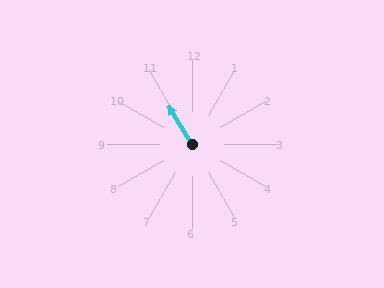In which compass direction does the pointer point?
Northwest.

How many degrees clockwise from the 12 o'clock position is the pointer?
Approximately 328 degrees.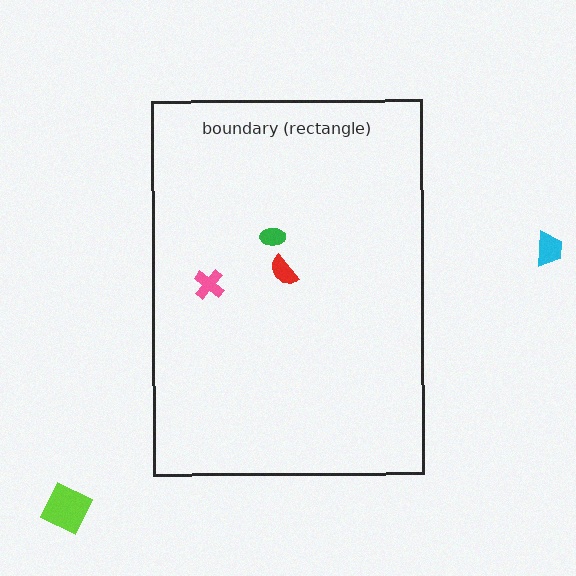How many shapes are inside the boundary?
3 inside, 2 outside.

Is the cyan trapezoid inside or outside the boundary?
Outside.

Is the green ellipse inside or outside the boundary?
Inside.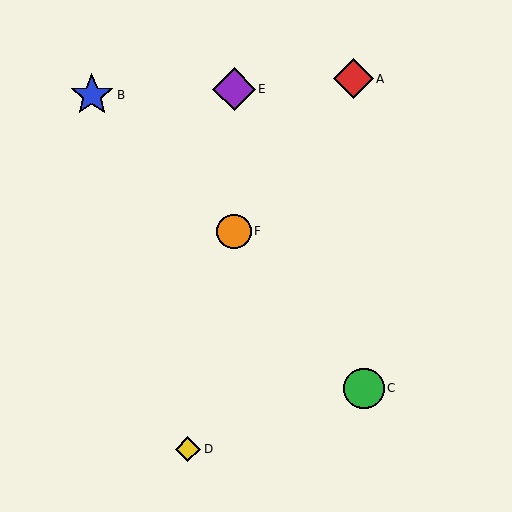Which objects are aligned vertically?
Objects E, F are aligned vertically.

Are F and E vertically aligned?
Yes, both are at x≈234.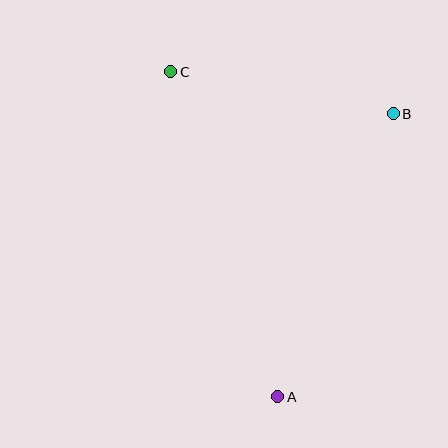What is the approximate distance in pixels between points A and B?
The distance between A and B is approximately 306 pixels.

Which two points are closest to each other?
Points B and C are closest to each other.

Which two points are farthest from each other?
Points A and C are farthest from each other.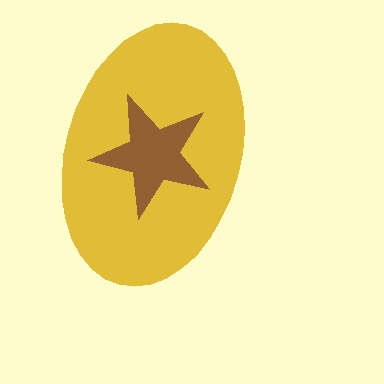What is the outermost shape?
The yellow ellipse.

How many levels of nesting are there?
2.